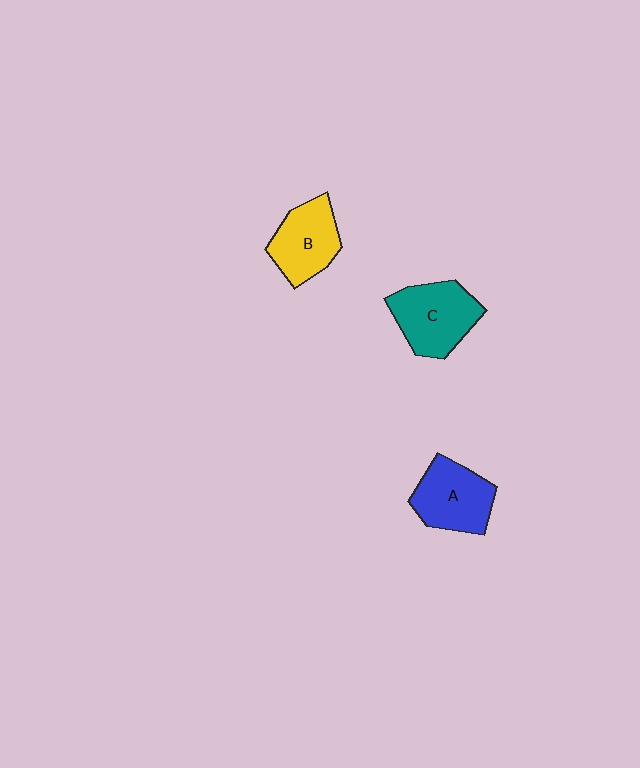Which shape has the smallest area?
Shape B (yellow).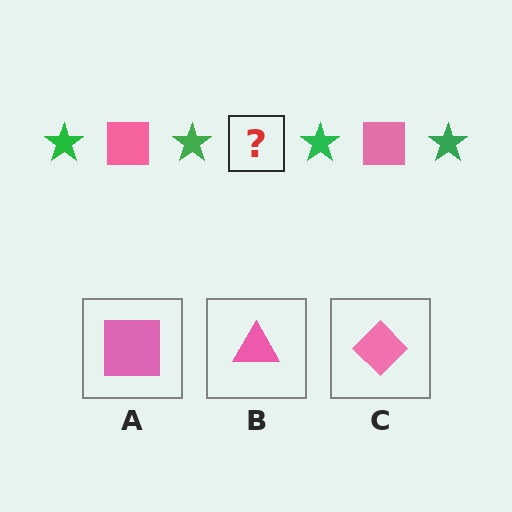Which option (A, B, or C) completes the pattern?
A.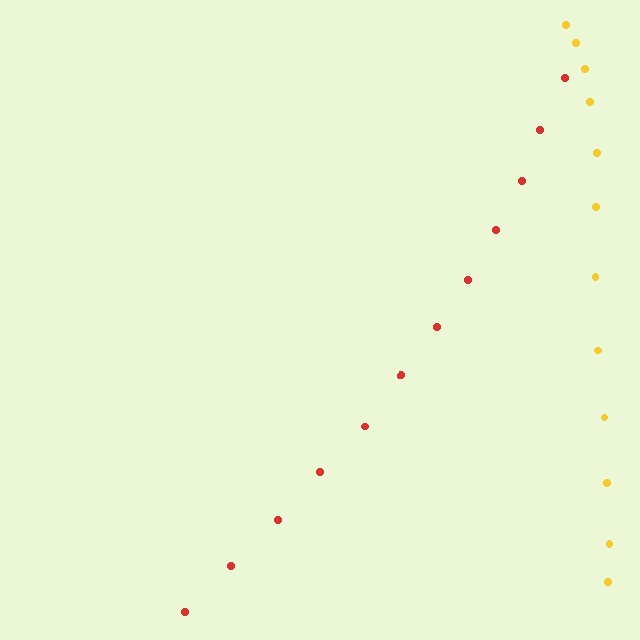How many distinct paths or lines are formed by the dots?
There are 2 distinct paths.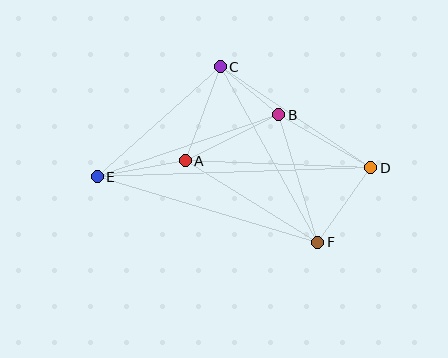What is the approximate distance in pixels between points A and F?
The distance between A and F is approximately 156 pixels.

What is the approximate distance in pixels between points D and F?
The distance between D and F is approximately 91 pixels.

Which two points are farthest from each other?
Points D and E are farthest from each other.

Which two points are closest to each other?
Points B and C are closest to each other.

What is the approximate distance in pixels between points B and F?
The distance between B and F is approximately 133 pixels.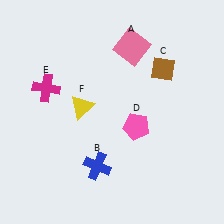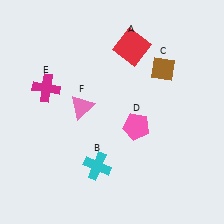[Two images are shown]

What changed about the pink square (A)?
In Image 1, A is pink. In Image 2, it changed to red.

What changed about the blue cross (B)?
In Image 1, B is blue. In Image 2, it changed to cyan.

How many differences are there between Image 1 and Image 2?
There are 3 differences between the two images.